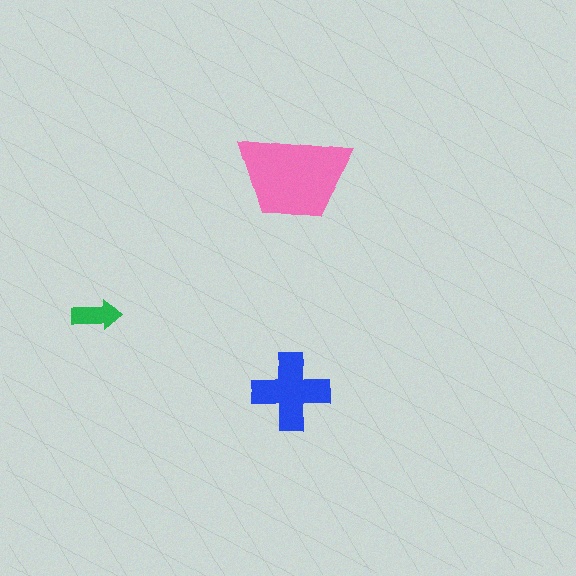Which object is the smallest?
The green arrow.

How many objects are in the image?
There are 3 objects in the image.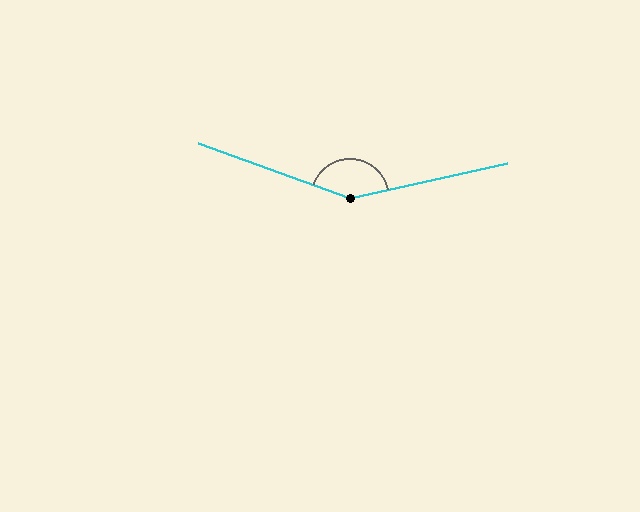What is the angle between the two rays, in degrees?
Approximately 147 degrees.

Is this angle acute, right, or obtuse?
It is obtuse.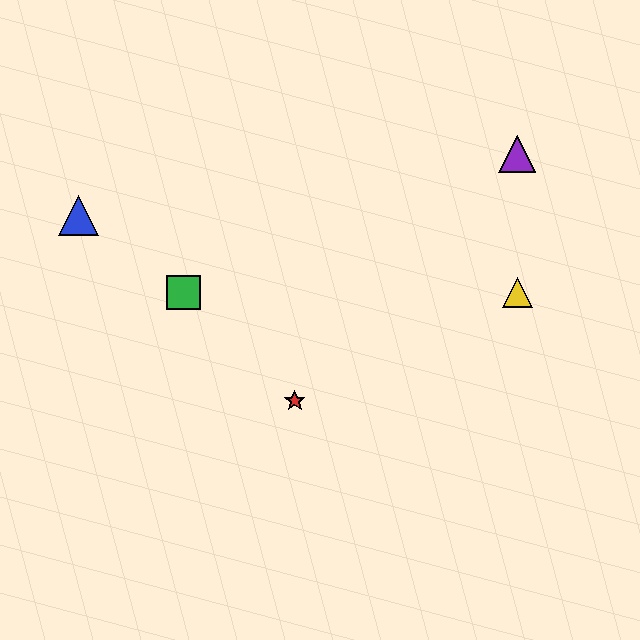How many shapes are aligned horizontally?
2 shapes (the green square, the yellow triangle) are aligned horizontally.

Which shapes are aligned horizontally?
The green square, the yellow triangle are aligned horizontally.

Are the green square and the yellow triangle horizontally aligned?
Yes, both are at y≈292.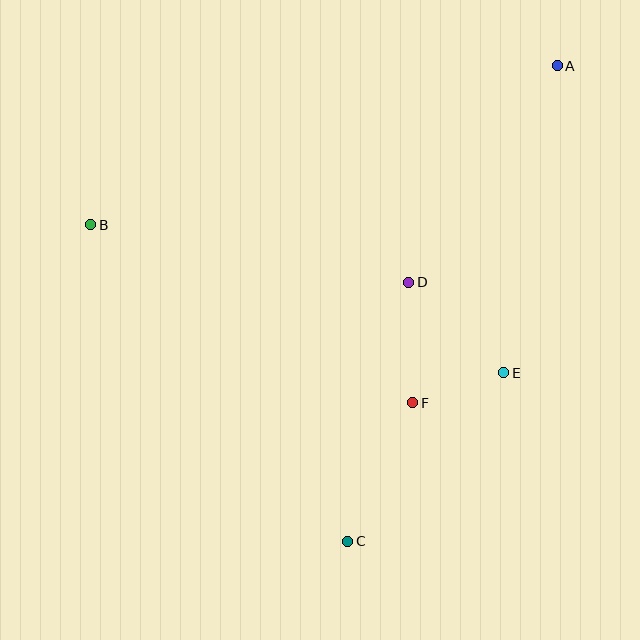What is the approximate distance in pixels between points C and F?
The distance between C and F is approximately 153 pixels.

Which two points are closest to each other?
Points E and F are closest to each other.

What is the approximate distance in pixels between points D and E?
The distance between D and E is approximately 131 pixels.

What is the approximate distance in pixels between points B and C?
The distance between B and C is approximately 408 pixels.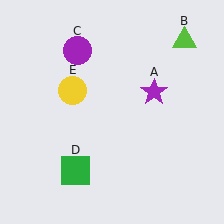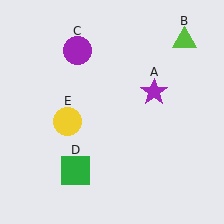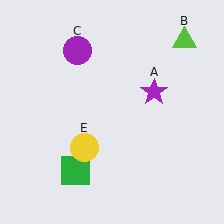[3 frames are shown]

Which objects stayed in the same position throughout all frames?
Purple star (object A) and lime triangle (object B) and purple circle (object C) and green square (object D) remained stationary.